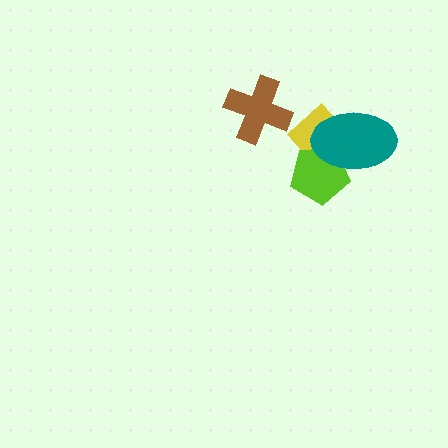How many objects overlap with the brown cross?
0 objects overlap with the brown cross.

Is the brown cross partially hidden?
No, no other shape covers it.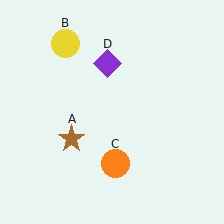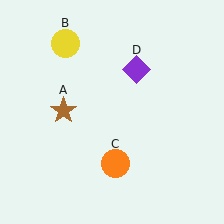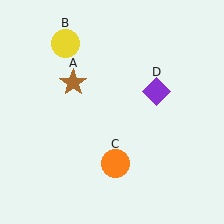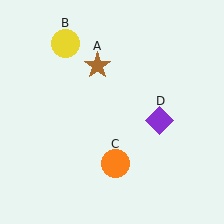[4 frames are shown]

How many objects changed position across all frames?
2 objects changed position: brown star (object A), purple diamond (object D).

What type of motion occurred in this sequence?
The brown star (object A), purple diamond (object D) rotated clockwise around the center of the scene.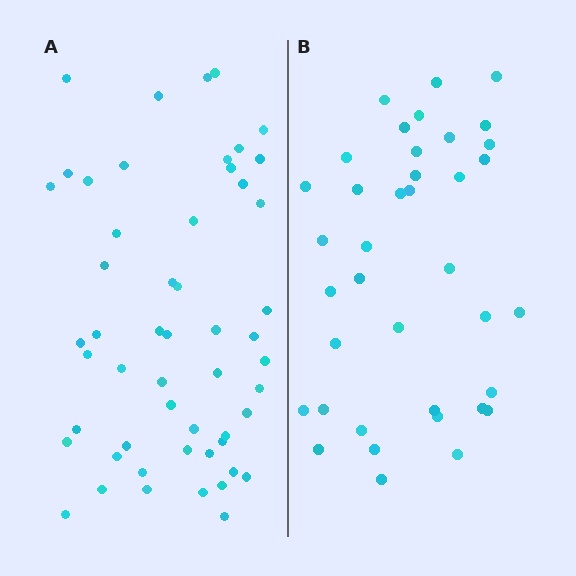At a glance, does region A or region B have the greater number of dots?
Region A (the left region) has more dots.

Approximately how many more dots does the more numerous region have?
Region A has approximately 15 more dots than region B.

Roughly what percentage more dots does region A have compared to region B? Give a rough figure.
About 40% more.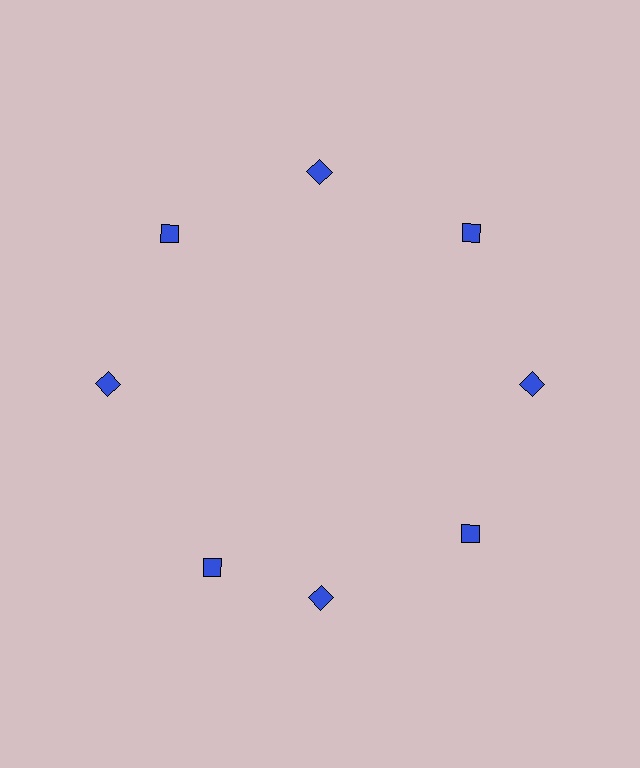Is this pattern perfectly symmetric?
No. The 8 blue diamonds are arranged in a ring, but one element near the 8 o'clock position is rotated out of alignment along the ring, breaking the 8-fold rotational symmetry.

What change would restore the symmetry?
The symmetry would be restored by rotating it back into even spacing with its neighbors so that all 8 diamonds sit at equal angles and equal distance from the center.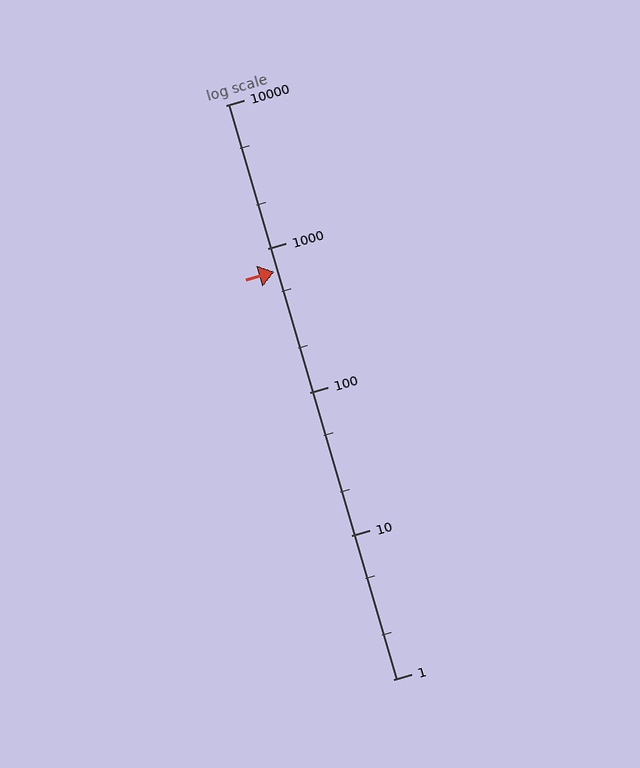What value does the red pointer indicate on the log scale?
The pointer indicates approximately 690.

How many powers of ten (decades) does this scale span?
The scale spans 4 decades, from 1 to 10000.